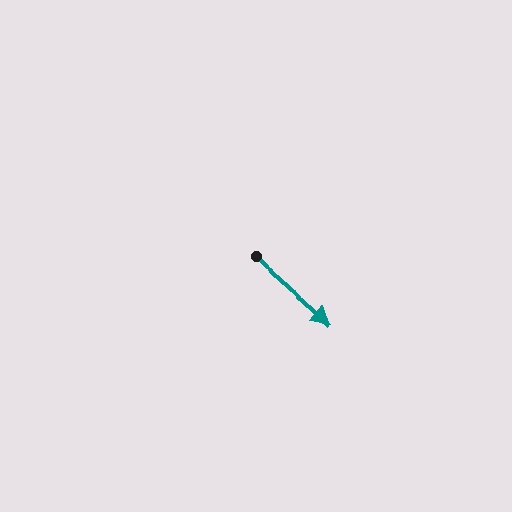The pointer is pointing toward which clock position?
Roughly 4 o'clock.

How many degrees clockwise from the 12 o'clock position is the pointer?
Approximately 131 degrees.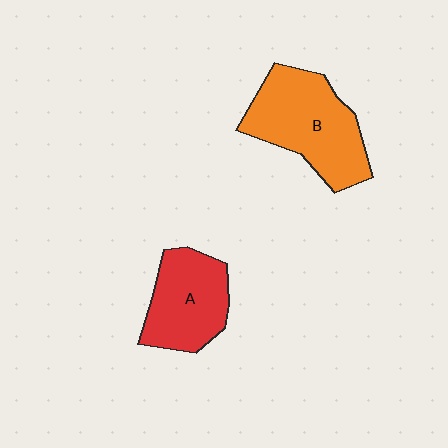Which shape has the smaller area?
Shape A (red).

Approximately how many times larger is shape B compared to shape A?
Approximately 1.3 times.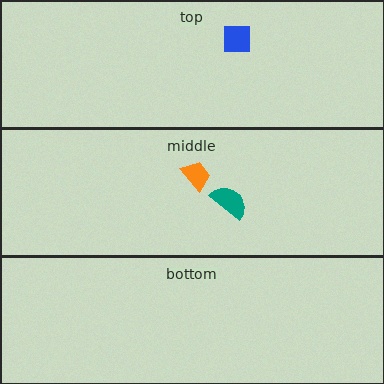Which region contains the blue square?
The top region.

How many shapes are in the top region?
1.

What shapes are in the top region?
The blue square.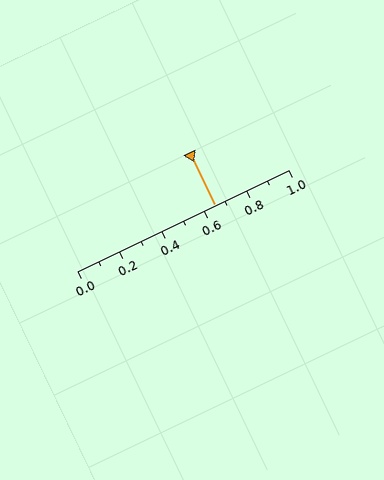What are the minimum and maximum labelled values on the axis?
The axis runs from 0.0 to 1.0.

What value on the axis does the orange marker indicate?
The marker indicates approximately 0.65.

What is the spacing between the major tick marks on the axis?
The major ticks are spaced 0.2 apart.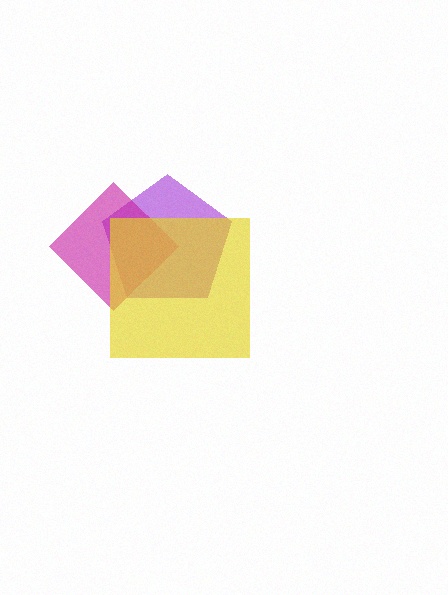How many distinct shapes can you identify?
There are 3 distinct shapes: a purple pentagon, a magenta diamond, a yellow square.